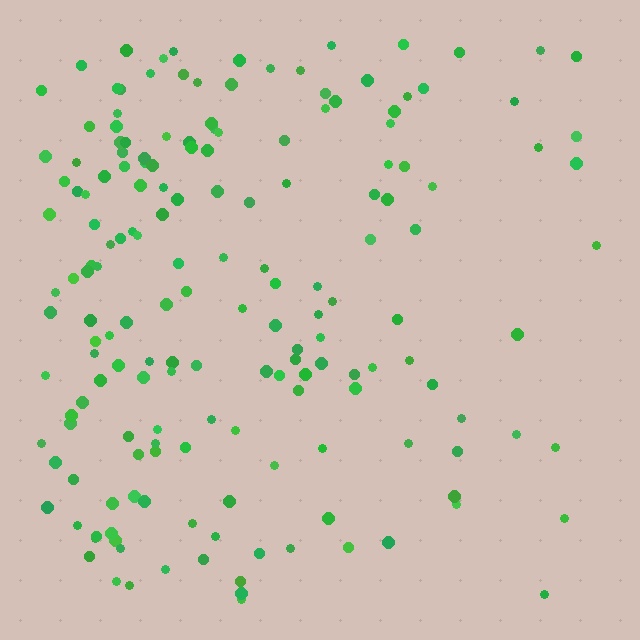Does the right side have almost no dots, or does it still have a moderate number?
Still a moderate number, just noticeably fewer than the left.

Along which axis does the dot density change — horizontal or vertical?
Horizontal.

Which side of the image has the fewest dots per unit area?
The right.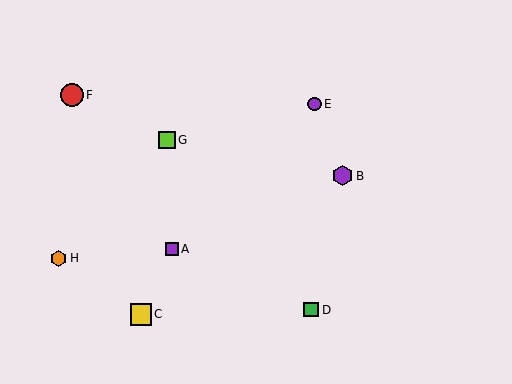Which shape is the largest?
The red circle (labeled F) is the largest.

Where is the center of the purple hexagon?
The center of the purple hexagon is at (343, 176).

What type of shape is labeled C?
Shape C is a yellow square.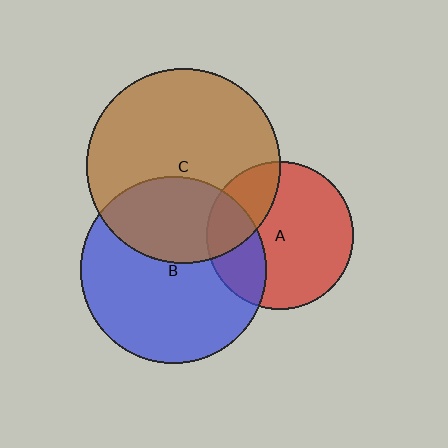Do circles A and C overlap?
Yes.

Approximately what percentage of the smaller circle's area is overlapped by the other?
Approximately 25%.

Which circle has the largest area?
Circle C (brown).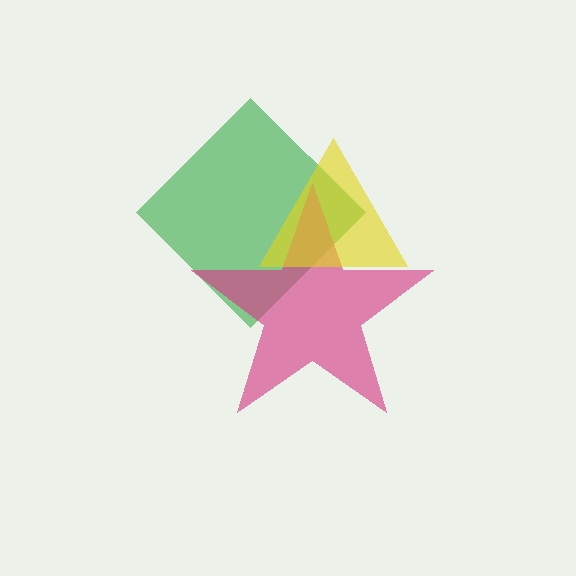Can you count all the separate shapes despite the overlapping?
Yes, there are 3 separate shapes.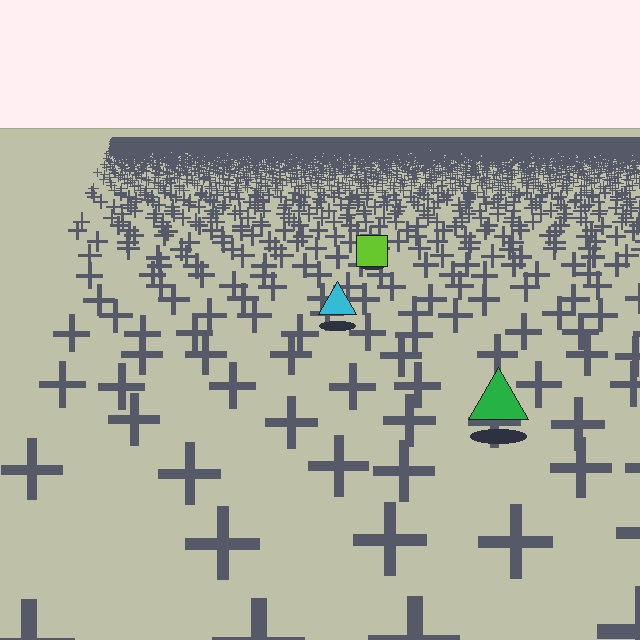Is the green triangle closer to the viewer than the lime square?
Yes. The green triangle is closer — you can tell from the texture gradient: the ground texture is coarser near it.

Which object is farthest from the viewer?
The lime square is farthest from the viewer. It appears smaller and the ground texture around it is denser.